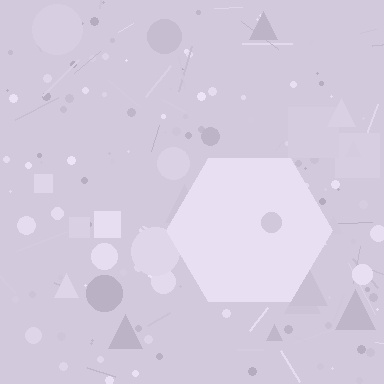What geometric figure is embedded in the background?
A hexagon is embedded in the background.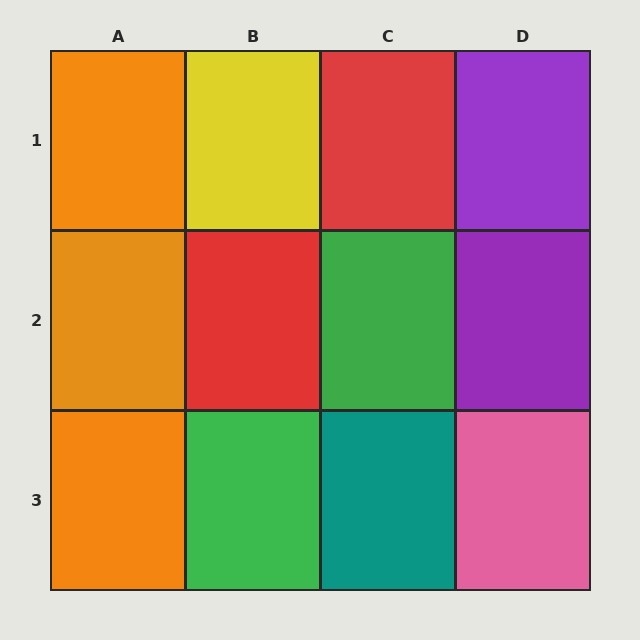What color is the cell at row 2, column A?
Orange.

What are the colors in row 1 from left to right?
Orange, yellow, red, purple.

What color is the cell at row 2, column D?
Purple.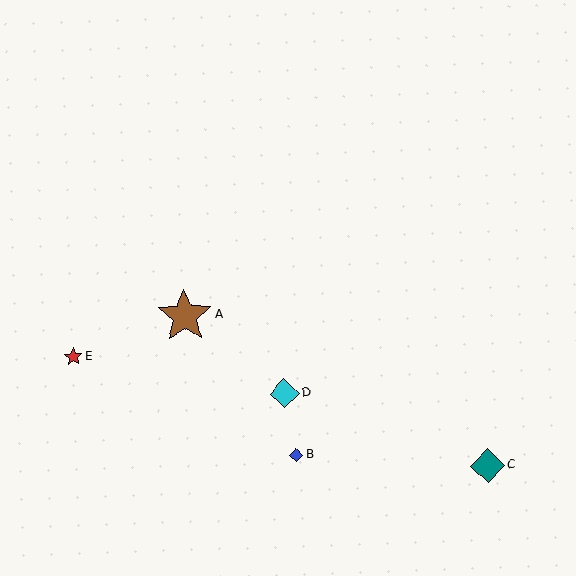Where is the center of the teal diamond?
The center of the teal diamond is at (488, 465).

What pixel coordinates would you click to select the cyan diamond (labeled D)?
Click at (284, 393) to select the cyan diamond D.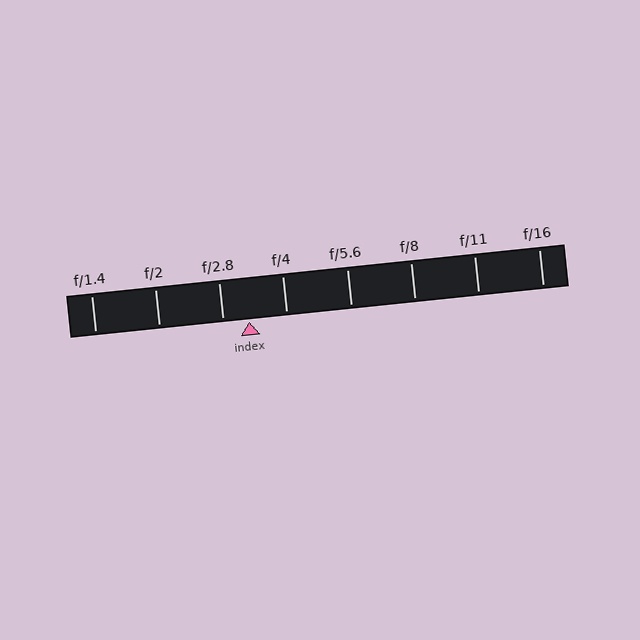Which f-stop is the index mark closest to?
The index mark is closest to f/2.8.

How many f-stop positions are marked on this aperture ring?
There are 8 f-stop positions marked.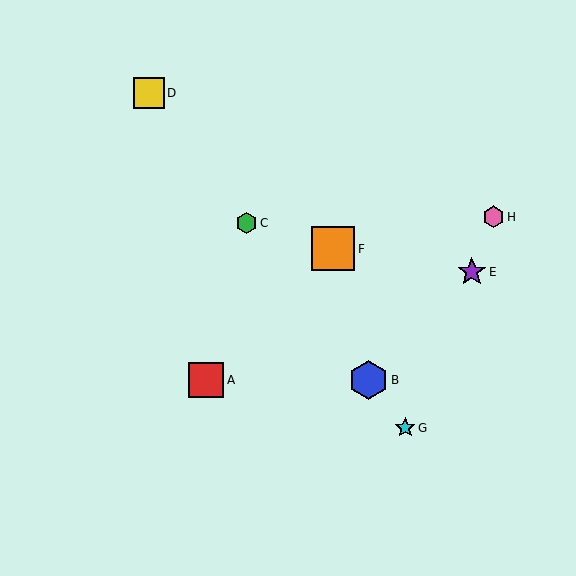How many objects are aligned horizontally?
2 objects (A, B) are aligned horizontally.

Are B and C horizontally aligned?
No, B is at y≈380 and C is at y≈223.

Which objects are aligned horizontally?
Objects A, B are aligned horizontally.